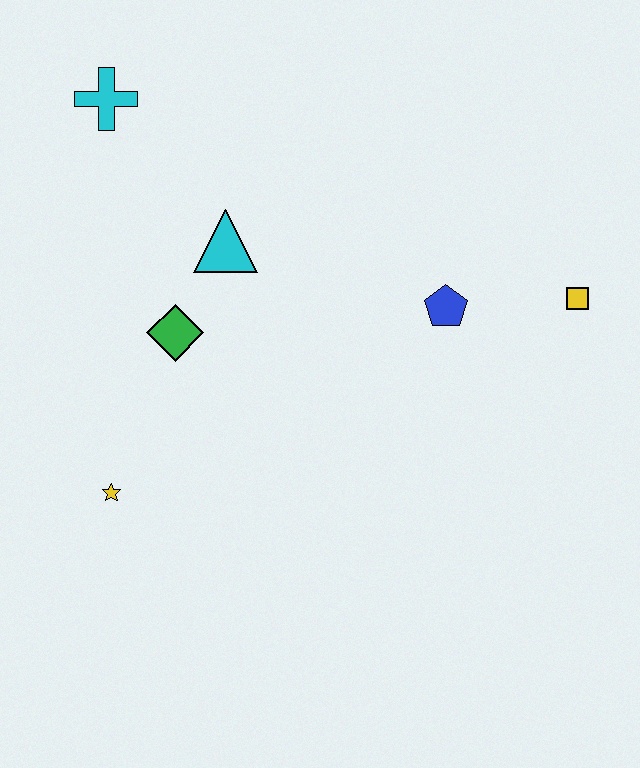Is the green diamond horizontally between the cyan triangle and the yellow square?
No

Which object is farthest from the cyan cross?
The yellow square is farthest from the cyan cross.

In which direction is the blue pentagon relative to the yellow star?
The blue pentagon is to the right of the yellow star.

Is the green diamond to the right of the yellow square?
No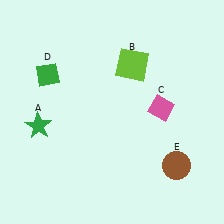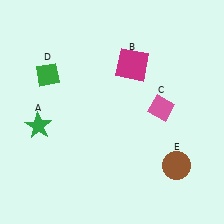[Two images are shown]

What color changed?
The square (B) changed from lime in Image 1 to magenta in Image 2.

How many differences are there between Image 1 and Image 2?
There is 1 difference between the two images.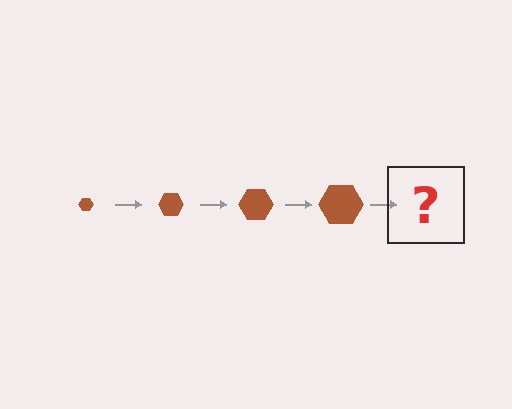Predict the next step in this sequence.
The next step is a brown hexagon, larger than the previous one.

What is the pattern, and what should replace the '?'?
The pattern is that the hexagon gets progressively larger each step. The '?' should be a brown hexagon, larger than the previous one.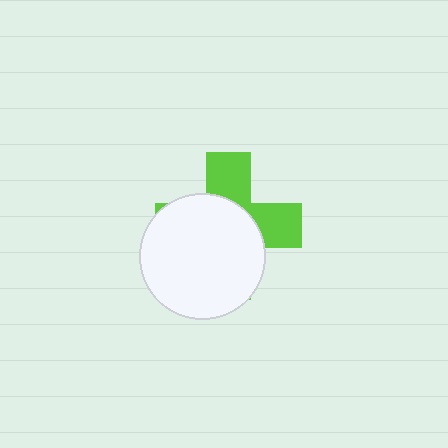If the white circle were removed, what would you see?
You would see the complete lime cross.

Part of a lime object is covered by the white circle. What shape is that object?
It is a cross.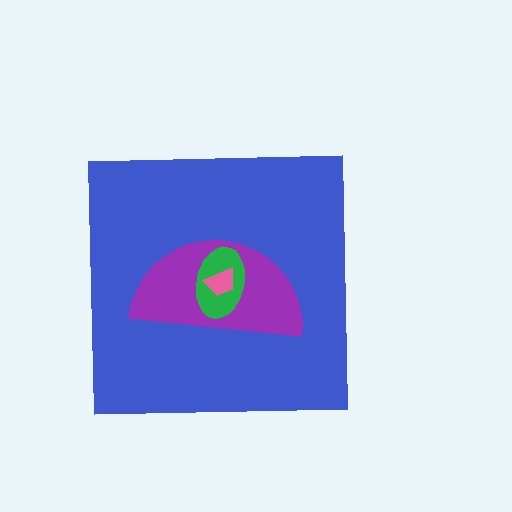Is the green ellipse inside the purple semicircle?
Yes.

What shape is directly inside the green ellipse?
The pink trapezoid.